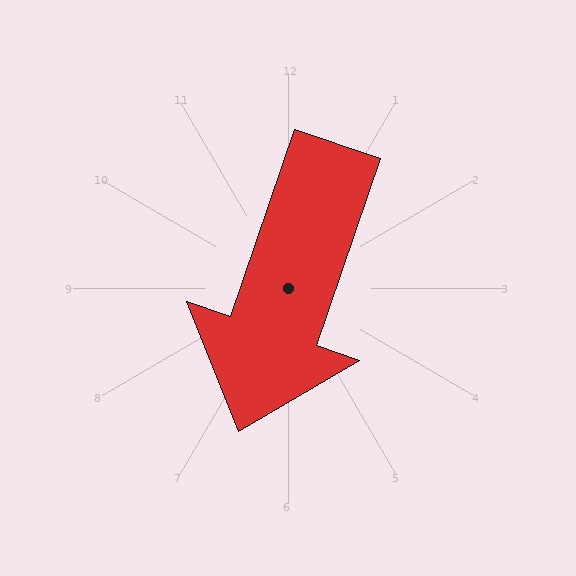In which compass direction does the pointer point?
South.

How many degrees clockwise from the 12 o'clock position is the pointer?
Approximately 199 degrees.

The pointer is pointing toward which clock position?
Roughly 7 o'clock.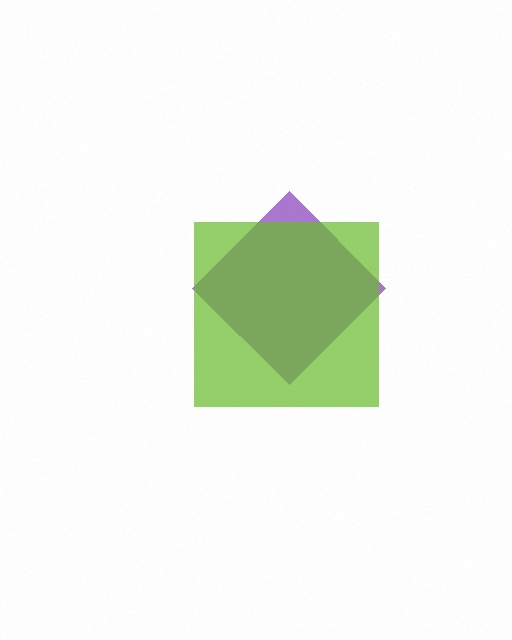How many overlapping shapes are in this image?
There are 2 overlapping shapes in the image.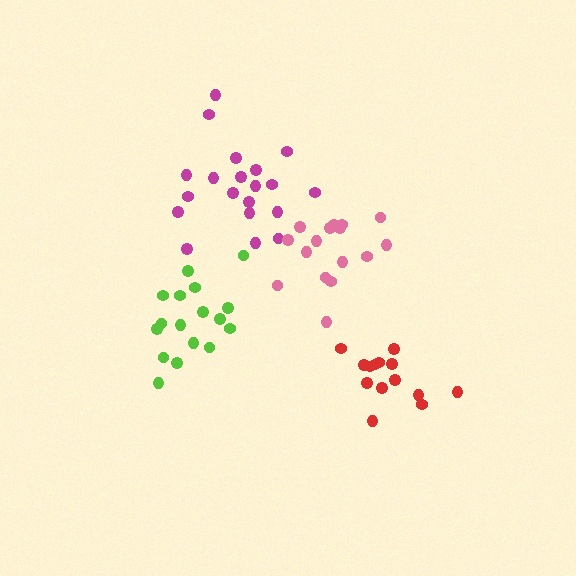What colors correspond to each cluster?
The clusters are colored: magenta, pink, red, lime.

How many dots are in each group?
Group 1: 20 dots, Group 2: 16 dots, Group 3: 14 dots, Group 4: 17 dots (67 total).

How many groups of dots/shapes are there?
There are 4 groups.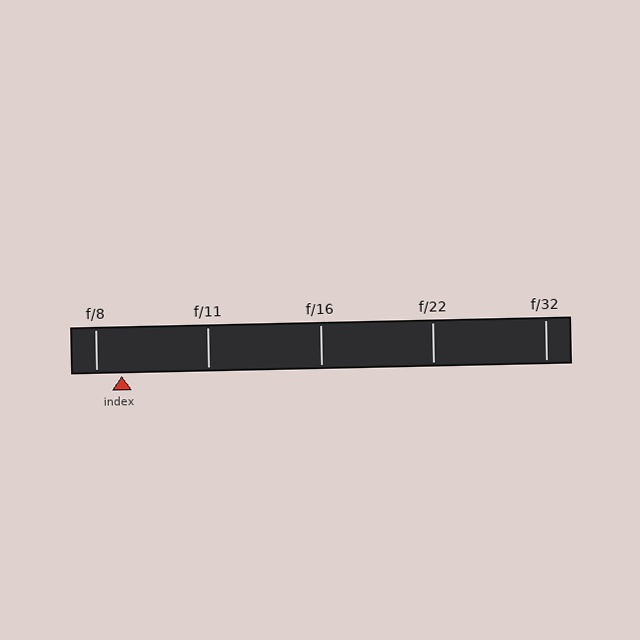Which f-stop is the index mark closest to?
The index mark is closest to f/8.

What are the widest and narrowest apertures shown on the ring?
The widest aperture shown is f/8 and the narrowest is f/32.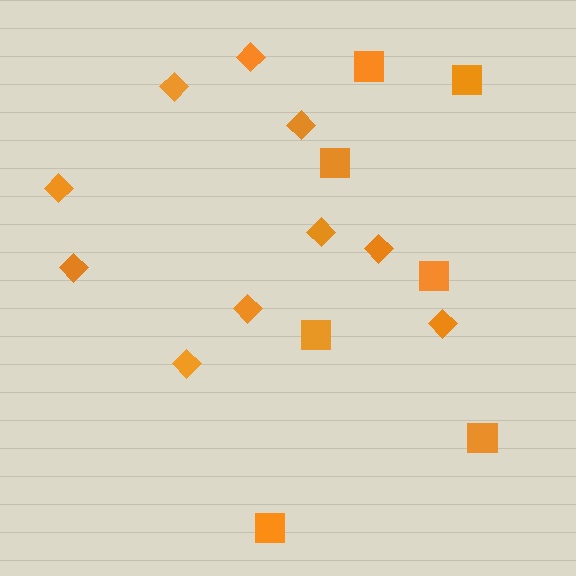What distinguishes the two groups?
There are 2 groups: one group of squares (7) and one group of diamonds (10).